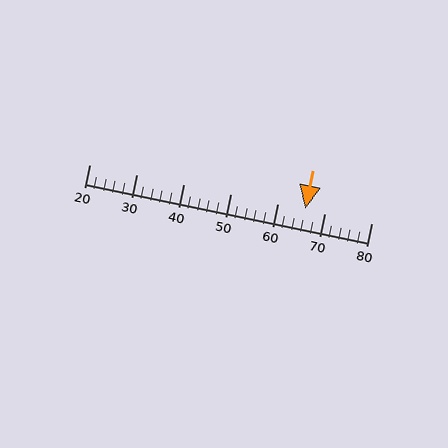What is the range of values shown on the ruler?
The ruler shows values from 20 to 80.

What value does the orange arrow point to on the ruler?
The orange arrow points to approximately 66.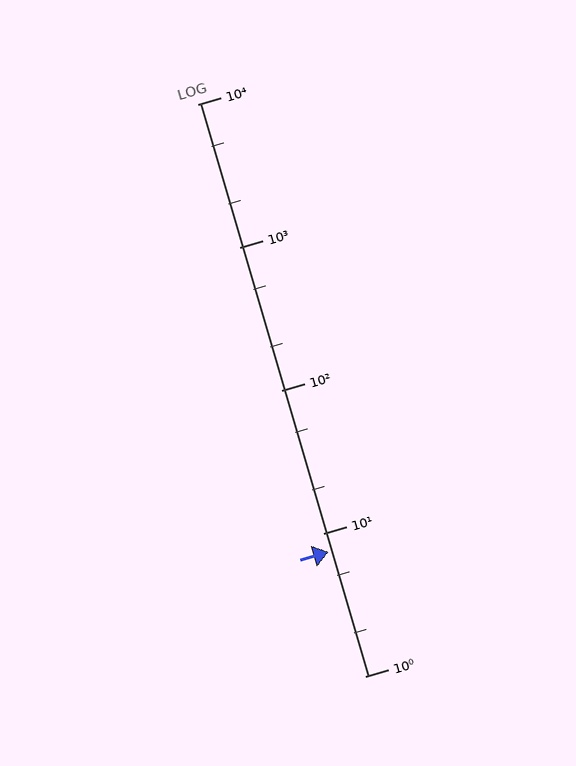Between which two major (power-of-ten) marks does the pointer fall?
The pointer is between 1 and 10.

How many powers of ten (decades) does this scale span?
The scale spans 4 decades, from 1 to 10000.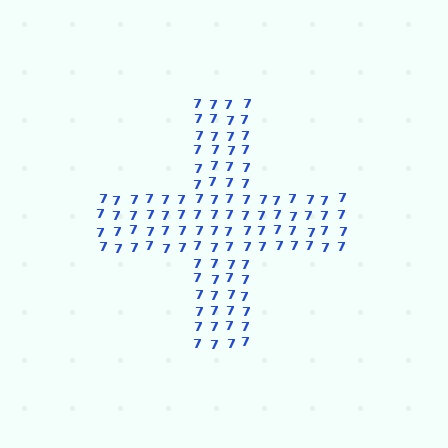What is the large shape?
The large shape is a cross.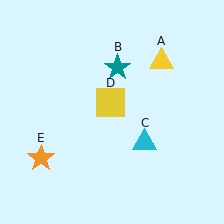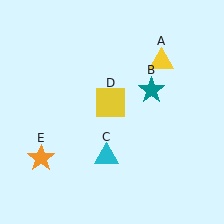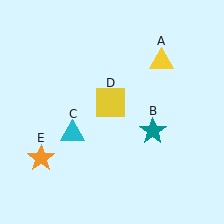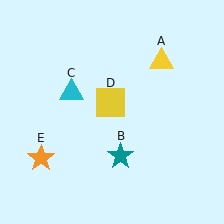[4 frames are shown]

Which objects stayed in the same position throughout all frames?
Yellow triangle (object A) and yellow square (object D) and orange star (object E) remained stationary.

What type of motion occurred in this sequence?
The teal star (object B), cyan triangle (object C) rotated clockwise around the center of the scene.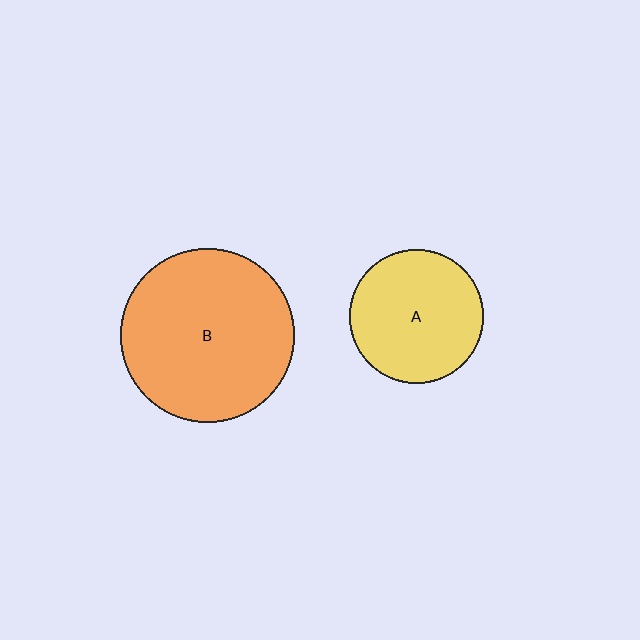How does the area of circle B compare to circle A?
Approximately 1.7 times.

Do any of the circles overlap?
No, none of the circles overlap.